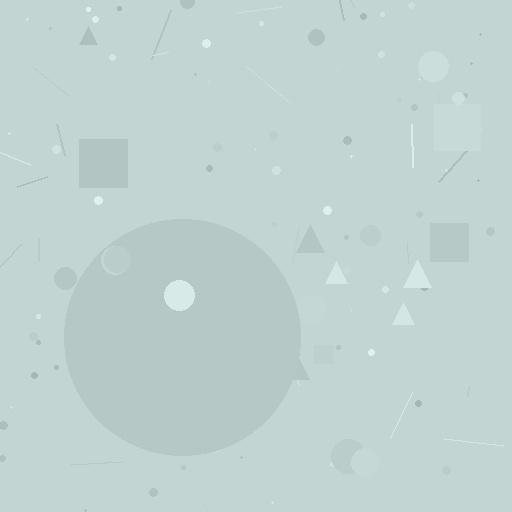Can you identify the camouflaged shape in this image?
The camouflaged shape is a circle.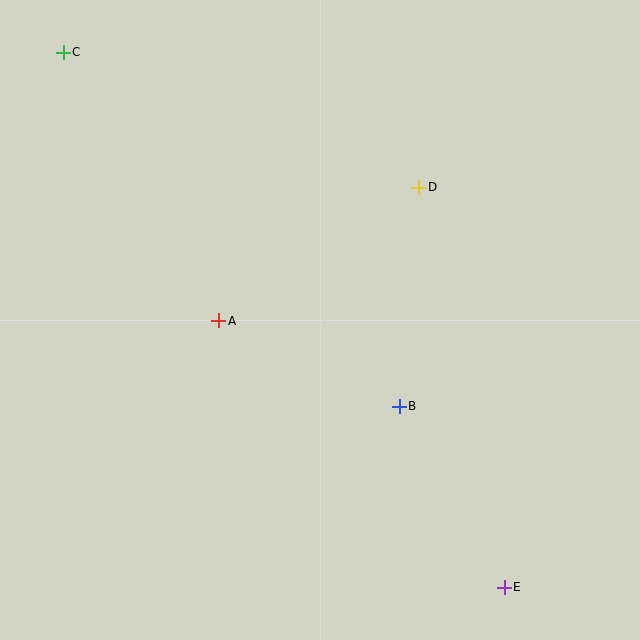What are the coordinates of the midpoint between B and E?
The midpoint between B and E is at (452, 497).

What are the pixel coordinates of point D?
Point D is at (419, 187).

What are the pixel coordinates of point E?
Point E is at (504, 588).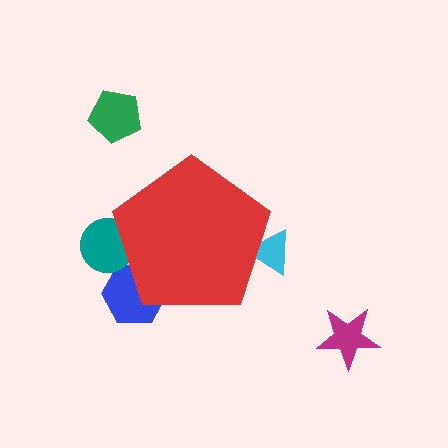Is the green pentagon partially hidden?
No, the green pentagon is fully visible.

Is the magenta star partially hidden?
No, the magenta star is fully visible.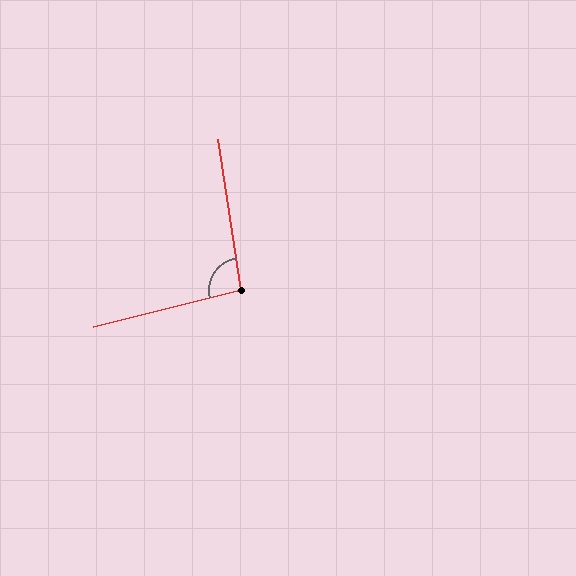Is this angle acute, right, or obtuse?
It is obtuse.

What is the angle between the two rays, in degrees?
Approximately 96 degrees.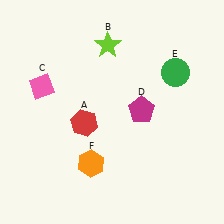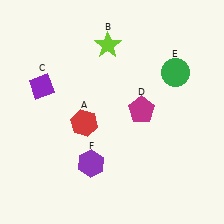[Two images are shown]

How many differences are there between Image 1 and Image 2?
There are 2 differences between the two images.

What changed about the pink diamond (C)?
In Image 1, C is pink. In Image 2, it changed to purple.